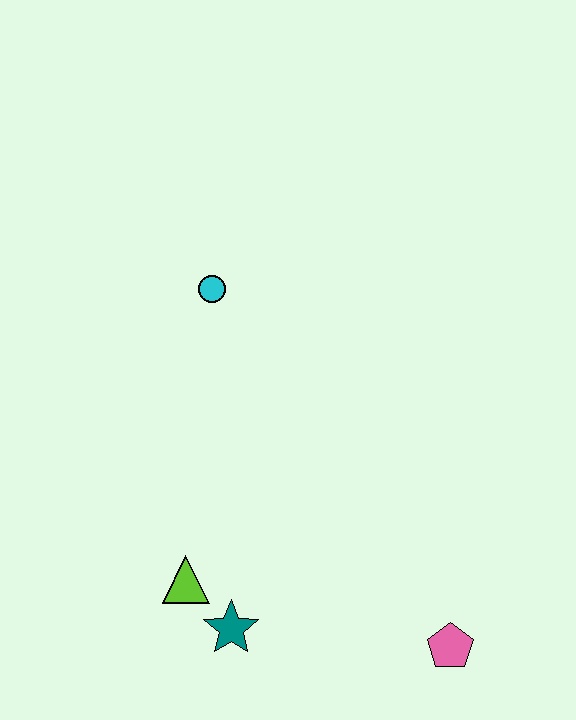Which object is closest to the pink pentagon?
The teal star is closest to the pink pentagon.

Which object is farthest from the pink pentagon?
The cyan circle is farthest from the pink pentagon.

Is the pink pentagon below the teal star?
Yes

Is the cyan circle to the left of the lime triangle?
No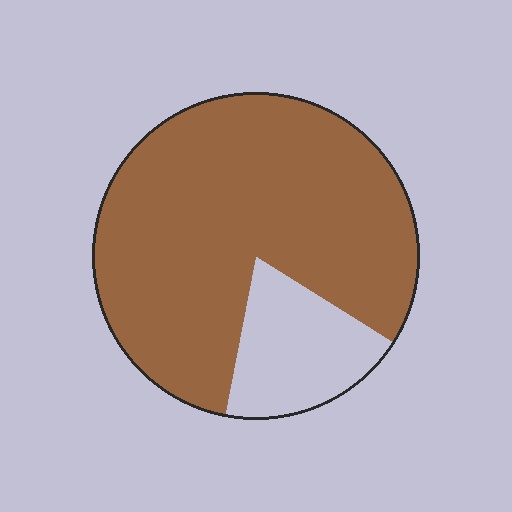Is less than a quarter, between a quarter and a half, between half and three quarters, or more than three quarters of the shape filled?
More than three quarters.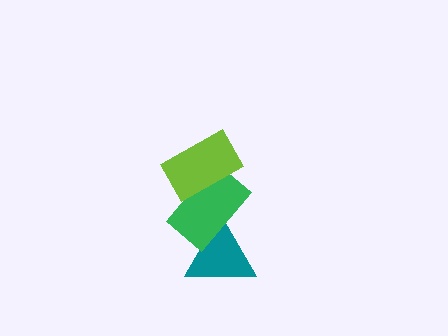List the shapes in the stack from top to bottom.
From top to bottom: the lime rectangle, the green rectangle, the teal triangle.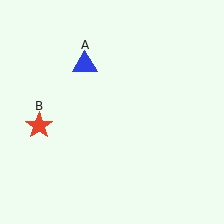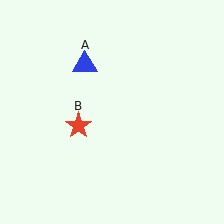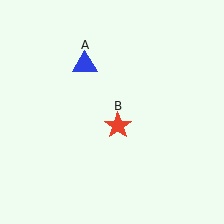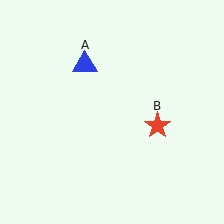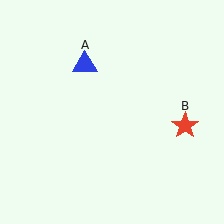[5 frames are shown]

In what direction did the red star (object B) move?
The red star (object B) moved right.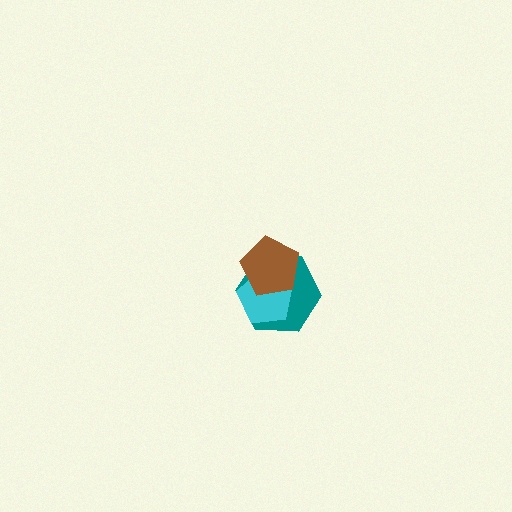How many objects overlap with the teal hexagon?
2 objects overlap with the teal hexagon.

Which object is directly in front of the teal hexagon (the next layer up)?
The cyan pentagon is directly in front of the teal hexagon.